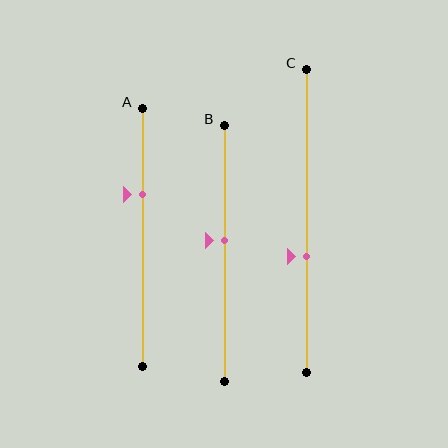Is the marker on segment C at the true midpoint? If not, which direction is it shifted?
No, the marker on segment C is shifted downward by about 12% of the segment length.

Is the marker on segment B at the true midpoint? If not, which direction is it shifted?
No, the marker on segment B is shifted upward by about 5% of the segment length.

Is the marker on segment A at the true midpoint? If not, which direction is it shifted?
No, the marker on segment A is shifted upward by about 17% of the segment length.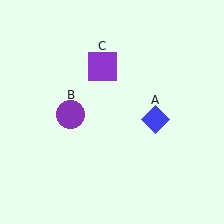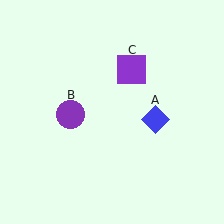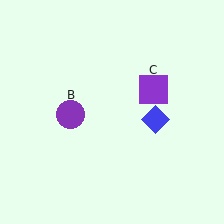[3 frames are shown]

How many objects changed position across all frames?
1 object changed position: purple square (object C).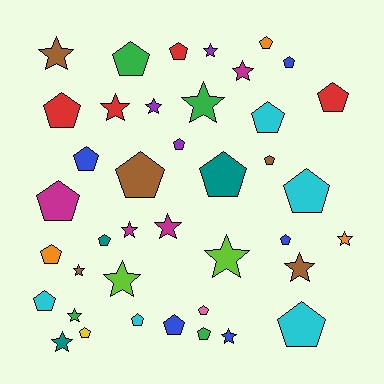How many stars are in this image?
There are 16 stars.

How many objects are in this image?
There are 40 objects.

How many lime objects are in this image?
There are 2 lime objects.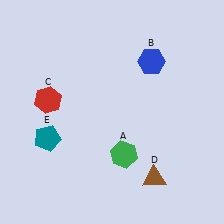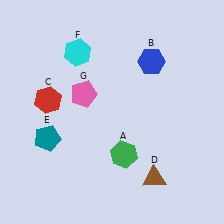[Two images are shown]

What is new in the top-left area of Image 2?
A pink pentagon (G) was added in the top-left area of Image 2.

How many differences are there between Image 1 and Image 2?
There are 2 differences between the two images.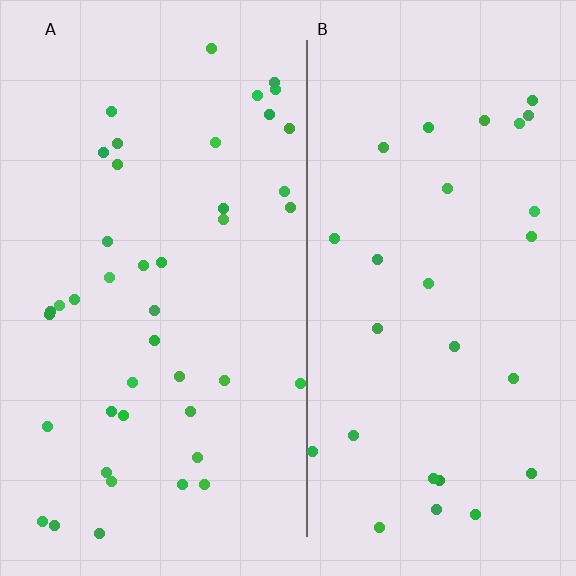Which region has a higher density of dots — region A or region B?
A (the left).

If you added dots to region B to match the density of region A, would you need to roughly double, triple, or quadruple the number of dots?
Approximately double.